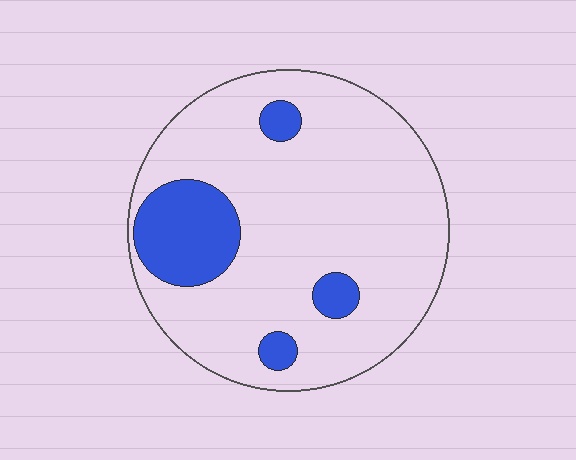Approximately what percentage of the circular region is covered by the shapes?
Approximately 15%.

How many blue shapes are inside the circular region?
4.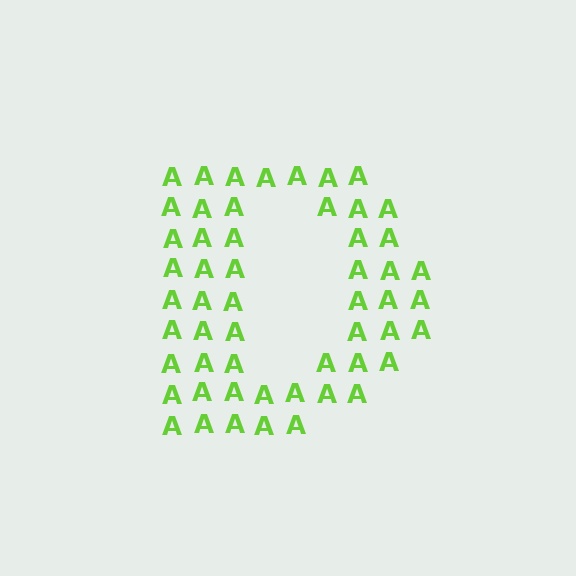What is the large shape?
The large shape is the letter D.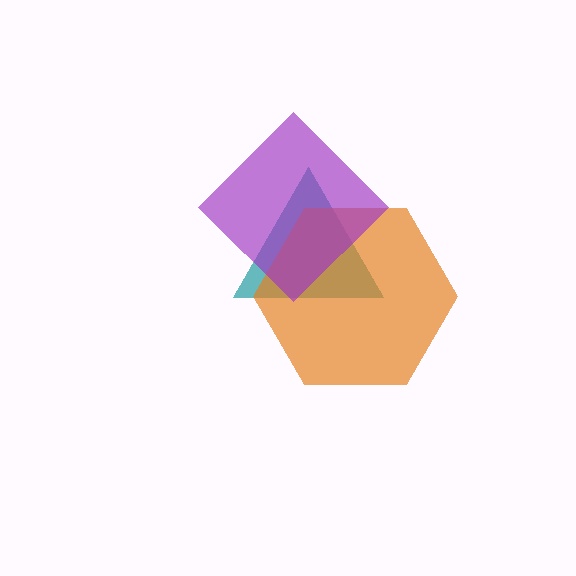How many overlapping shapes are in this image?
There are 3 overlapping shapes in the image.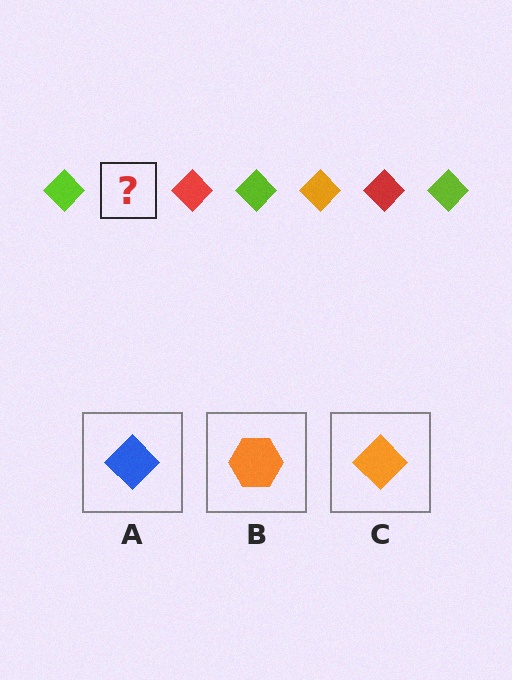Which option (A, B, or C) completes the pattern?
C.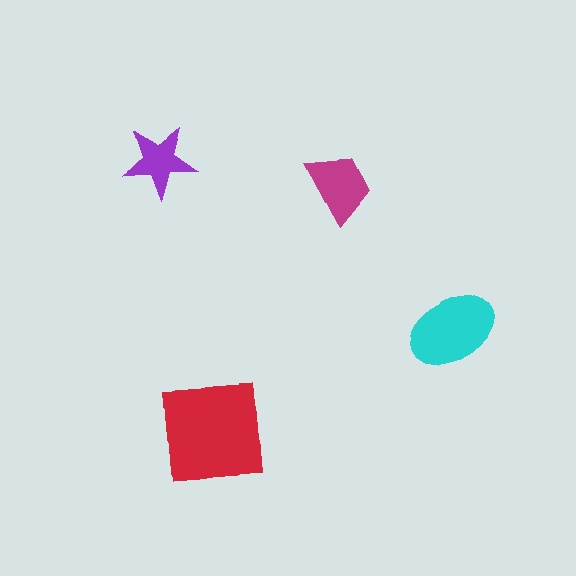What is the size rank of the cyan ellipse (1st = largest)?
2nd.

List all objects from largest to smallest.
The red square, the cyan ellipse, the magenta trapezoid, the purple star.